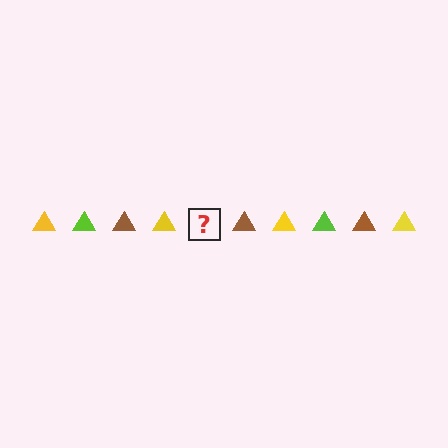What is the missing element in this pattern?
The missing element is a lime triangle.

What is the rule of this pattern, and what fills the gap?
The rule is that the pattern cycles through yellow, lime, brown triangles. The gap should be filled with a lime triangle.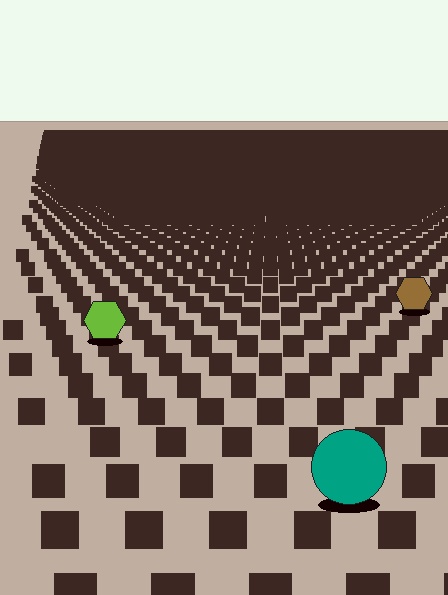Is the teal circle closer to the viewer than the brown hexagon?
Yes. The teal circle is closer — you can tell from the texture gradient: the ground texture is coarser near it.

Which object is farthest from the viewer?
The brown hexagon is farthest from the viewer. It appears smaller and the ground texture around it is denser.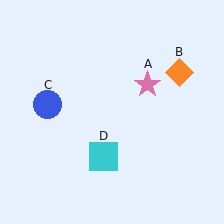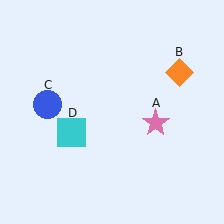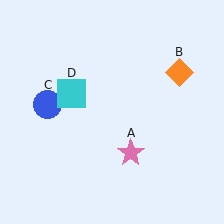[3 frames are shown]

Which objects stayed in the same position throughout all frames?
Orange diamond (object B) and blue circle (object C) remained stationary.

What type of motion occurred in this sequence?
The pink star (object A), cyan square (object D) rotated clockwise around the center of the scene.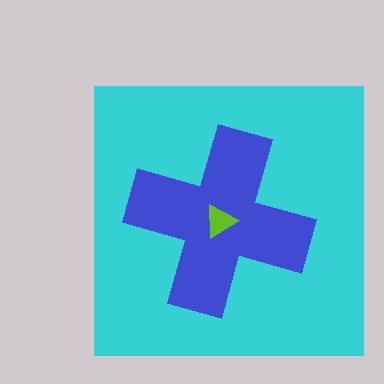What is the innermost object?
The lime triangle.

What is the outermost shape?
The cyan square.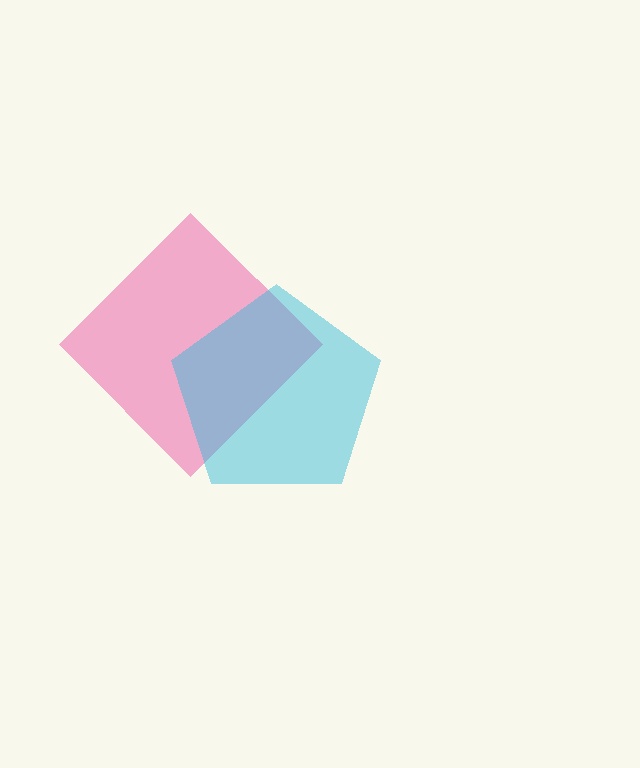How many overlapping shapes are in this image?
There are 2 overlapping shapes in the image.